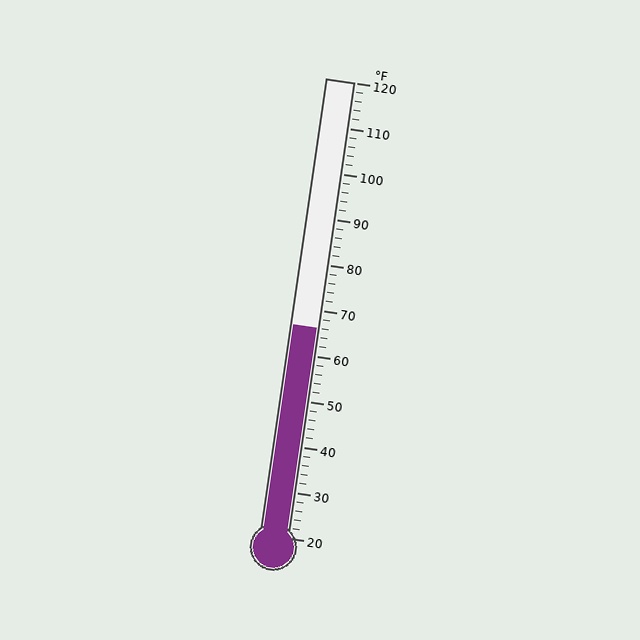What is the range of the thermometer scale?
The thermometer scale ranges from 20°F to 120°F.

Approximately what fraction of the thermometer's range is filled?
The thermometer is filled to approximately 45% of its range.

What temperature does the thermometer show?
The thermometer shows approximately 66°F.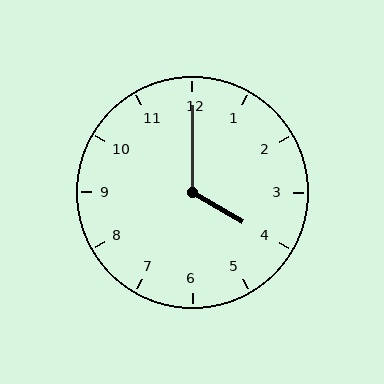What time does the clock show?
4:00.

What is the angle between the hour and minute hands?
Approximately 120 degrees.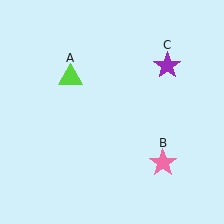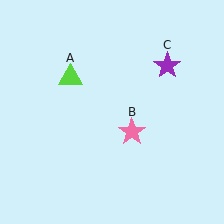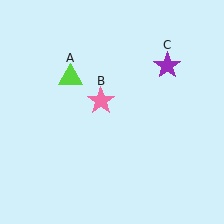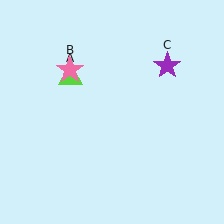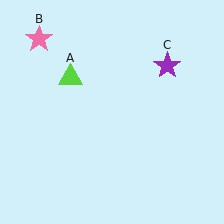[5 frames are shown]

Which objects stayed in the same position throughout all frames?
Lime triangle (object A) and purple star (object C) remained stationary.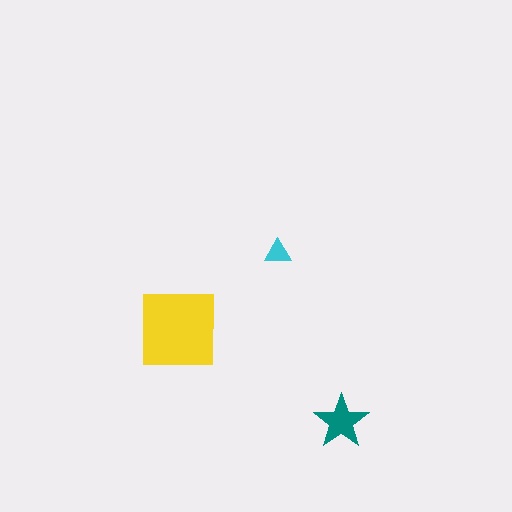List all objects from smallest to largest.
The cyan triangle, the teal star, the yellow square.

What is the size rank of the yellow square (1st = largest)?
1st.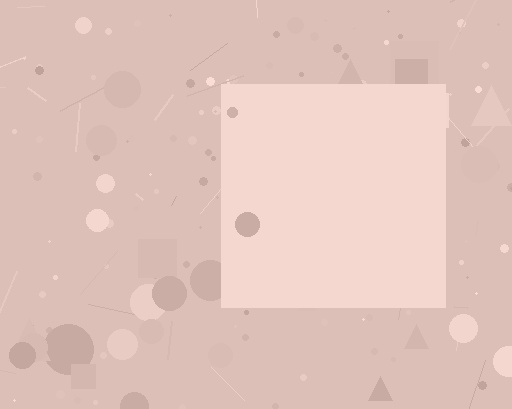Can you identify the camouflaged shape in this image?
The camouflaged shape is a square.